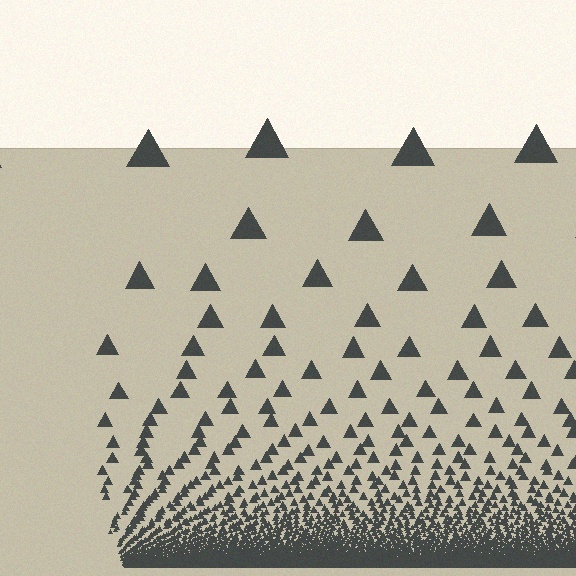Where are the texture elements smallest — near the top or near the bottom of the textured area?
Near the bottom.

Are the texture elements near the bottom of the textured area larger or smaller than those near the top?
Smaller. The gradient is inverted — elements near the bottom are smaller and denser.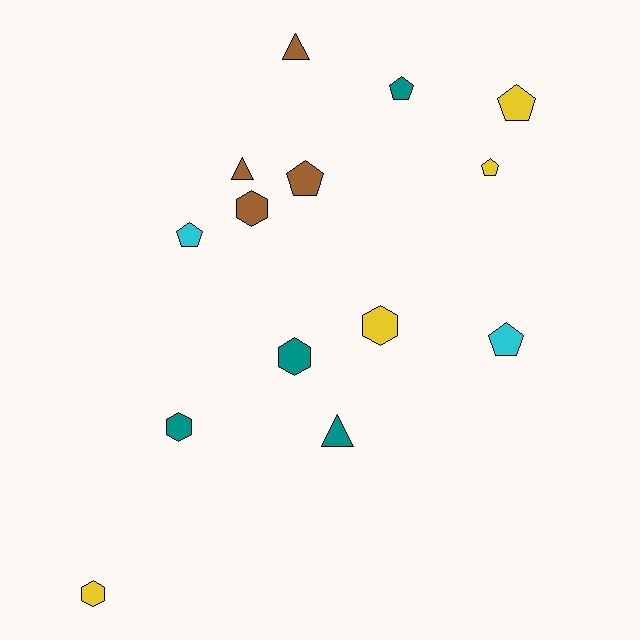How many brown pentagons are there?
There is 1 brown pentagon.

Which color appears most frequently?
Yellow, with 4 objects.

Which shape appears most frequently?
Pentagon, with 6 objects.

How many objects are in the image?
There are 14 objects.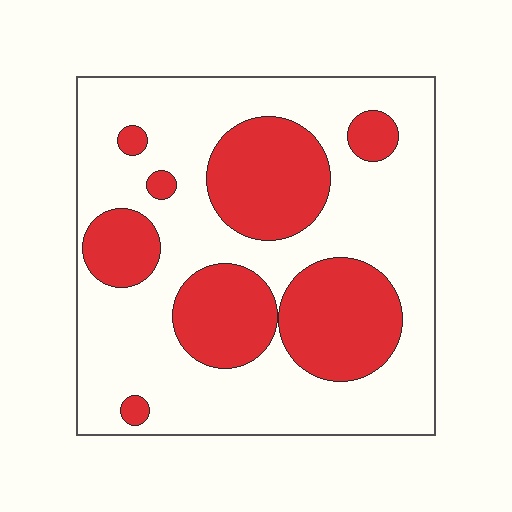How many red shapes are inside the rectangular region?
8.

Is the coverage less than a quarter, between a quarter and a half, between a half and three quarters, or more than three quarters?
Between a quarter and a half.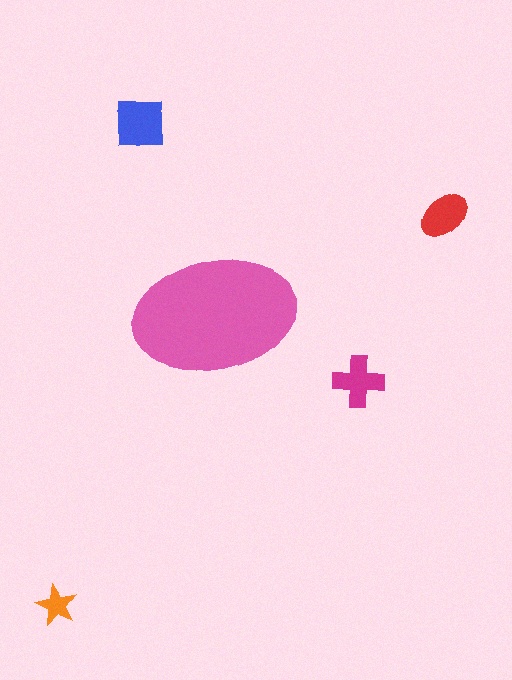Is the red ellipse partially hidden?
No, the red ellipse is fully visible.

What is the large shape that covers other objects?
A pink ellipse.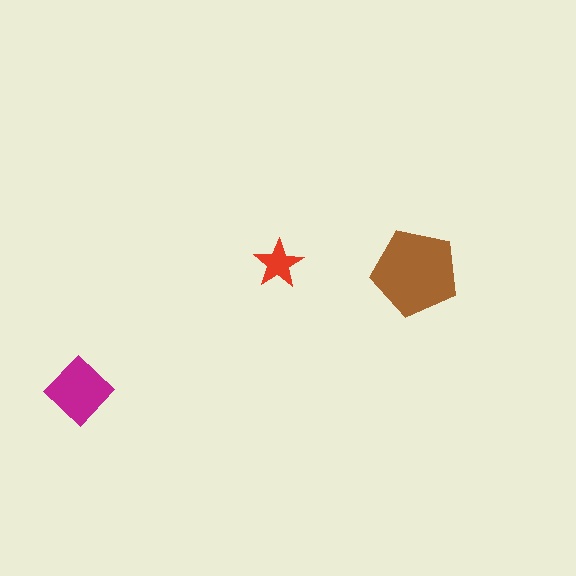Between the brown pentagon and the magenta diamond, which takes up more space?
The brown pentagon.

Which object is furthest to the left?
The magenta diamond is leftmost.